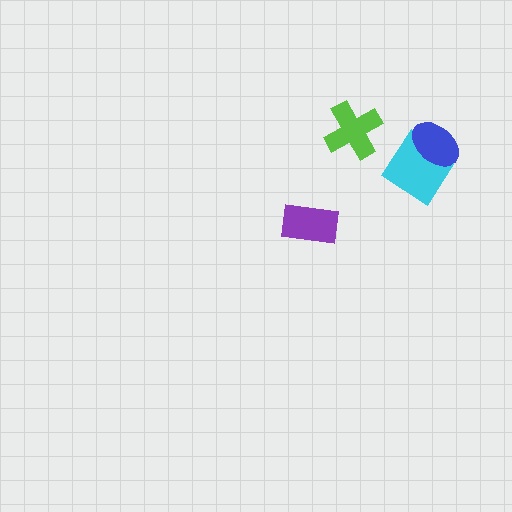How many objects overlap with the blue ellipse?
1 object overlaps with the blue ellipse.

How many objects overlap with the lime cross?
0 objects overlap with the lime cross.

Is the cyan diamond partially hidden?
Yes, it is partially covered by another shape.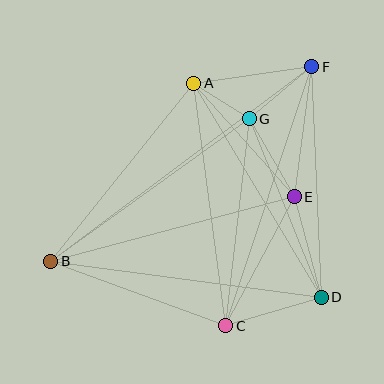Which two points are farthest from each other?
Points B and F are farthest from each other.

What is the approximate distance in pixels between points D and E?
The distance between D and E is approximately 104 pixels.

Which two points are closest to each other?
Points A and G are closest to each other.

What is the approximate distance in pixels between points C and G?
The distance between C and G is approximately 208 pixels.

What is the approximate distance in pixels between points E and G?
The distance between E and G is approximately 90 pixels.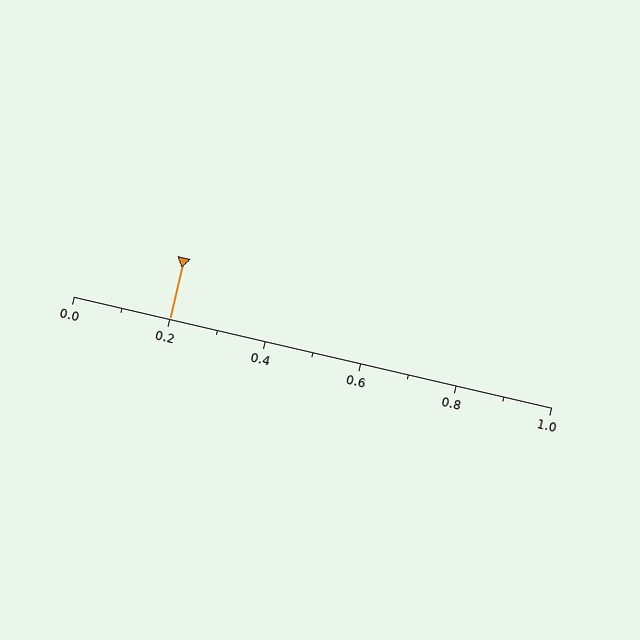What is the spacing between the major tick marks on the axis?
The major ticks are spaced 0.2 apart.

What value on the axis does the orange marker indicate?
The marker indicates approximately 0.2.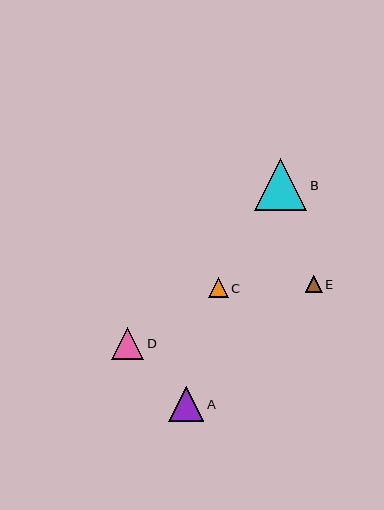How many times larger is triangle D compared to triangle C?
Triangle D is approximately 1.7 times the size of triangle C.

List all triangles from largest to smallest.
From largest to smallest: B, A, D, C, E.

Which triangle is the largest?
Triangle B is the largest with a size of approximately 52 pixels.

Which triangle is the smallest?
Triangle E is the smallest with a size of approximately 17 pixels.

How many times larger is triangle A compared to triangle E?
Triangle A is approximately 2.1 times the size of triangle E.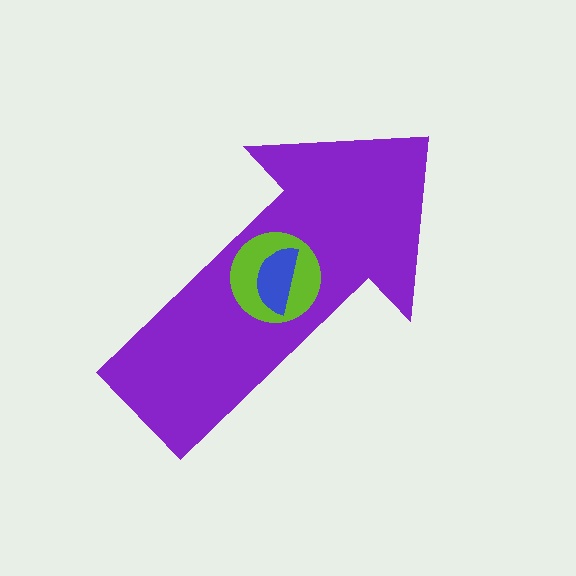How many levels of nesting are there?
3.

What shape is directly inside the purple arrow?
The lime circle.